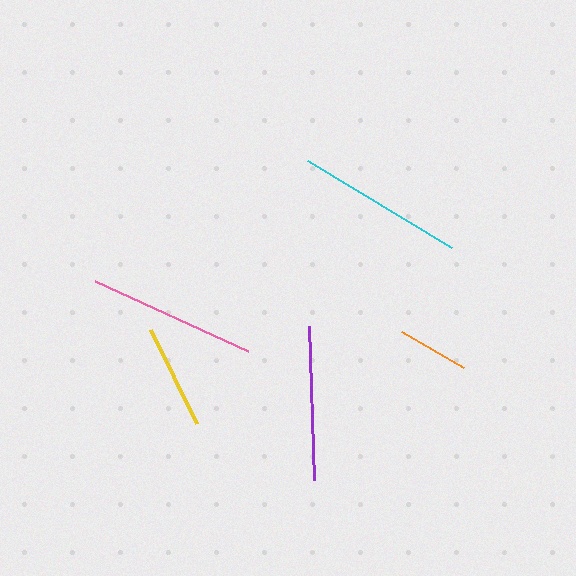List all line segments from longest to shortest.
From longest to shortest: cyan, pink, purple, yellow, orange.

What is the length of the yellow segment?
The yellow segment is approximately 104 pixels long.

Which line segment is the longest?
The cyan line is the longest at approximately 168 pixels.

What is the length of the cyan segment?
The cyan segment is approximately 168 pixels long.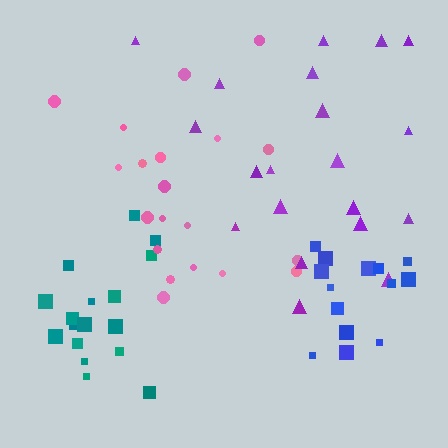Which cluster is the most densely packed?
Blue.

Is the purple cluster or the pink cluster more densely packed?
Pink.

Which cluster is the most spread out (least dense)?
Purple.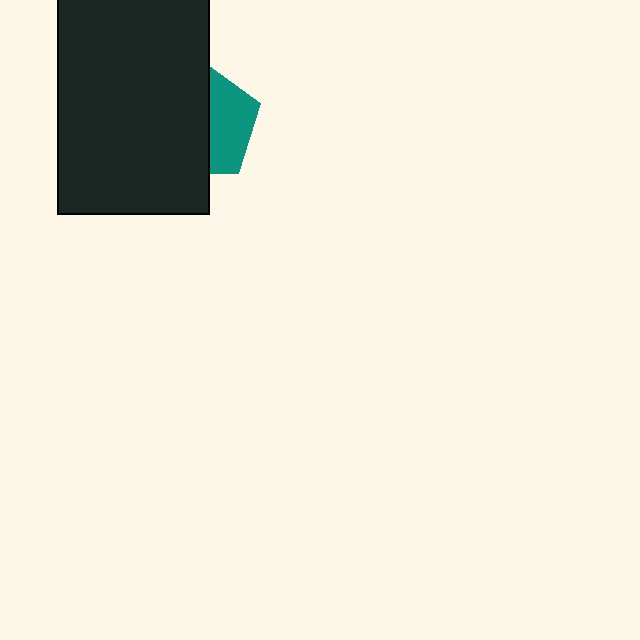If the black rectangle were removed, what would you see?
You would see the complete teal pentagon.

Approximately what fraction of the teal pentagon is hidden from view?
Roughly 59% of the teal pentagon is hidden behind the black rectangle.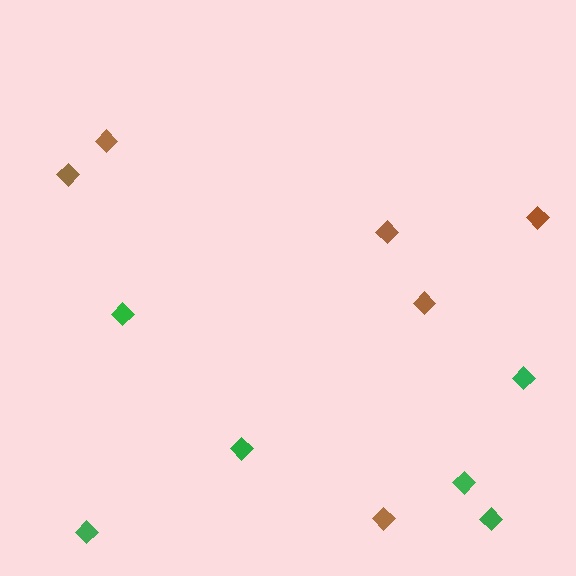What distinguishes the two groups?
There are 2 groups: one group of brown diamonds (6) and one group of green diamonds (6).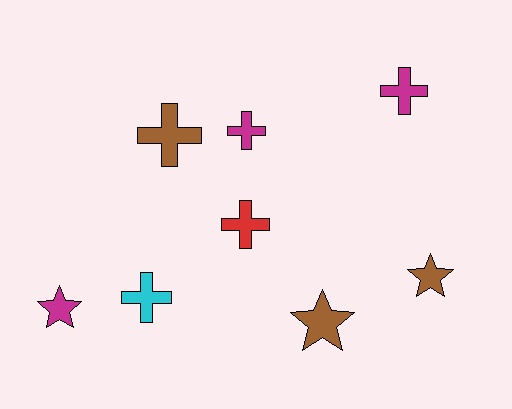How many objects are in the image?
There are 8 objects.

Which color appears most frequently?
Magenta, with 3 objects.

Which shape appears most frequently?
Cross, with 5 objects.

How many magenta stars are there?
There is 1 magenta star.